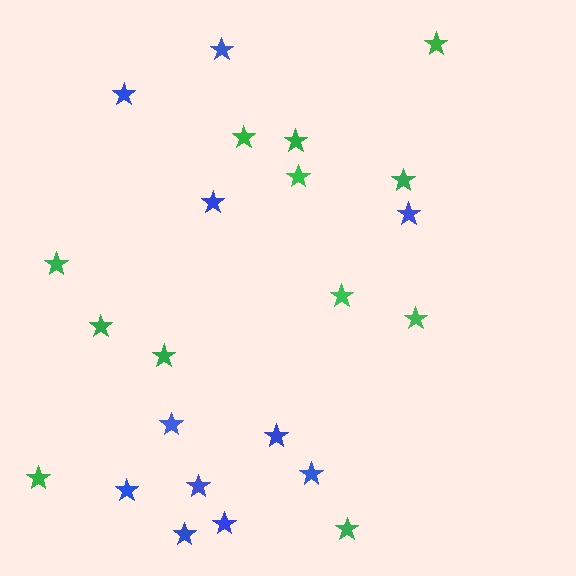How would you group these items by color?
There are 2 groups: one group of green stars (12) and one group of blue stars (11).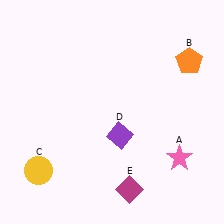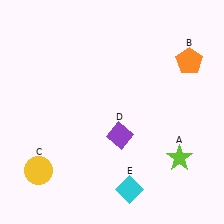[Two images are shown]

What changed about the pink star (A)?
In Image 1, A is pink. In Image 2, it changed to lime.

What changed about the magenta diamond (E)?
In Image 1, E is magenta. In Image 2, it changed to cyan.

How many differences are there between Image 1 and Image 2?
There are 2 differences between the two images.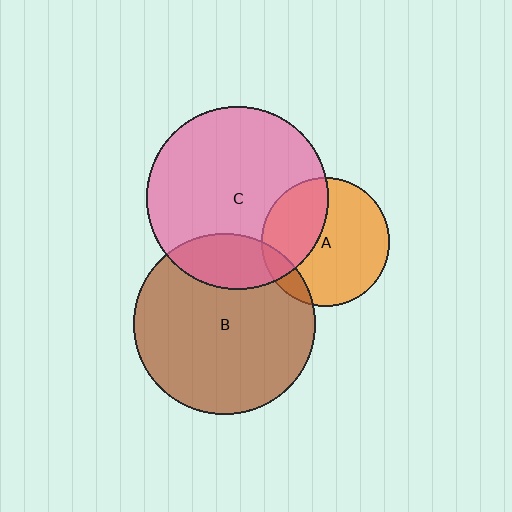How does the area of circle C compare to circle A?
Approximately 2.0 times.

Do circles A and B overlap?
Yes.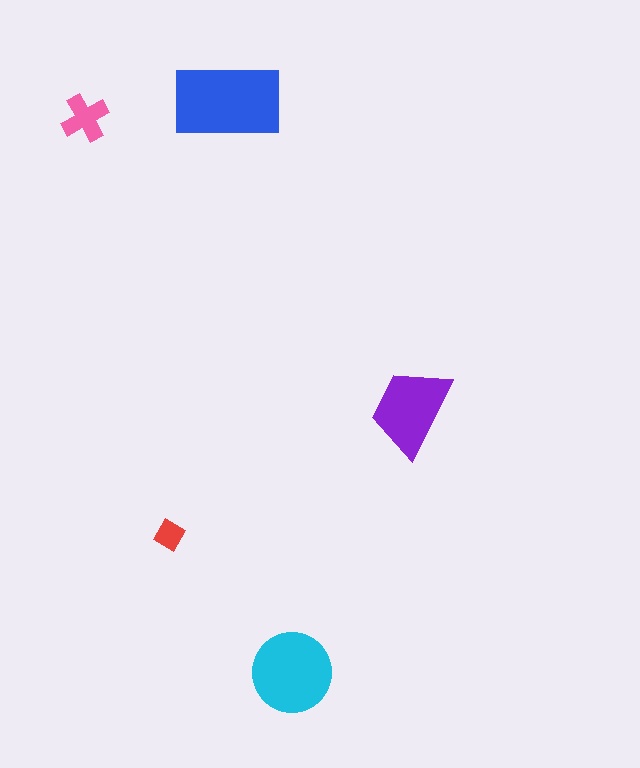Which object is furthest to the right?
The purple trapezoid is rightmost.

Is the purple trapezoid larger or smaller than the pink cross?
Larger.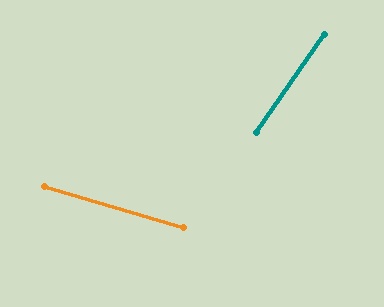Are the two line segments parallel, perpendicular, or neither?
Neither parallel nor perpendicular — they differ by about 72°.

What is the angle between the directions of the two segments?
Approximately 72 degrees.